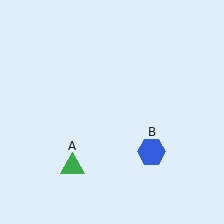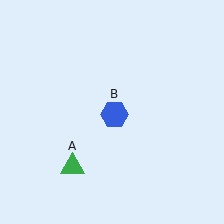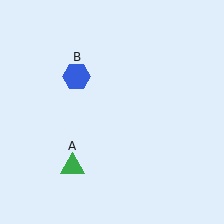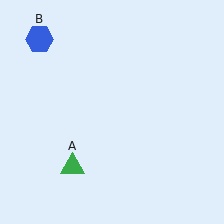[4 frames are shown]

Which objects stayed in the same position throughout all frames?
Green triangle (object A) remained stationary.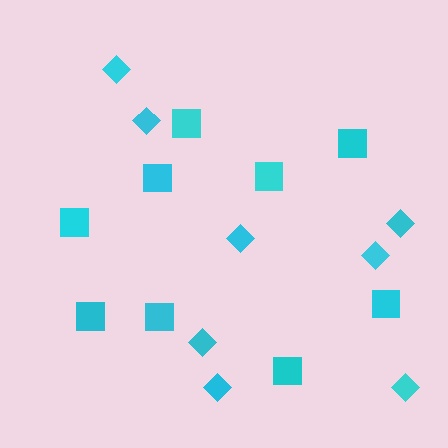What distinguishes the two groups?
There are 2 groups: one group of squares (9) and one group of diamonds (8).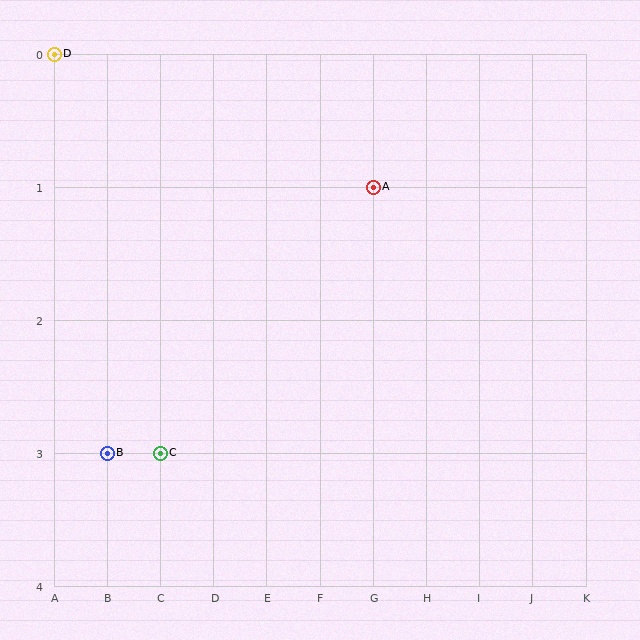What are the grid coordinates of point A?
Point A is at grid coordinates (G, 1).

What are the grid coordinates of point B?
Point B is at grid coordinates (B, 3).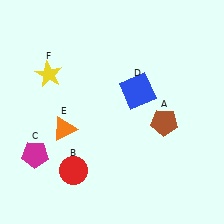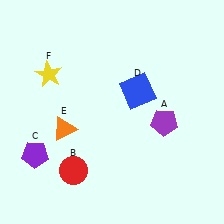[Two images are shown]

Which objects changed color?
A changed from brown to purple. C changed from magenta to purple.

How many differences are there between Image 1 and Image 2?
There are 2 differences between the two images.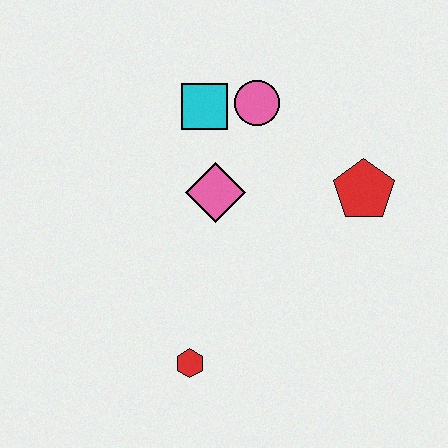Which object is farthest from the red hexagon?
The pink circle is farthest from the red hexagon.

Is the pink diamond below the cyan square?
Yes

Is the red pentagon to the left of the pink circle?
No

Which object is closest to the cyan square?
The pink circle is closest to the cyan square.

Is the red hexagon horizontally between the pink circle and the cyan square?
No